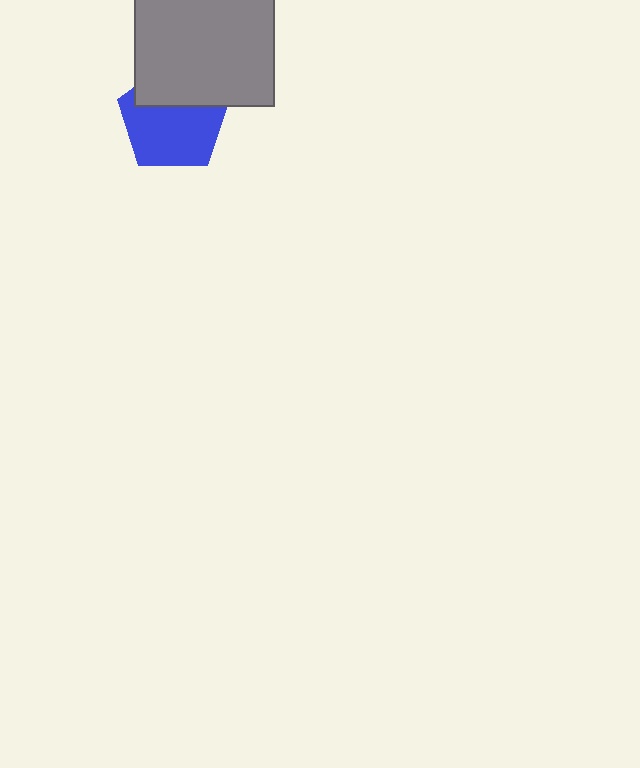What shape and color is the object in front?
The object in front is a gray square.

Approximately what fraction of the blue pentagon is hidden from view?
Roughly 36% of the blue pentagon is hidden behind the gray square.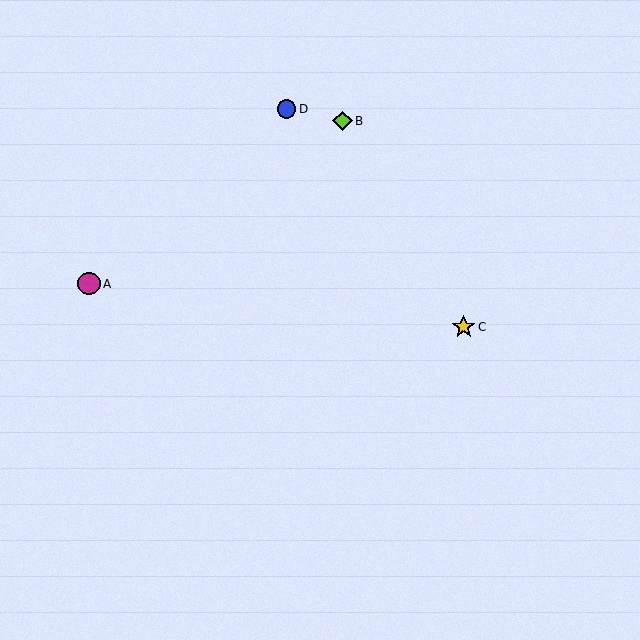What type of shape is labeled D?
Shape D is a blue circle.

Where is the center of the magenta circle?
The center of the magenta circle is at (89, 284).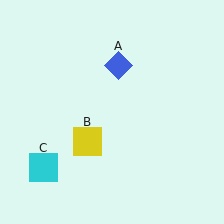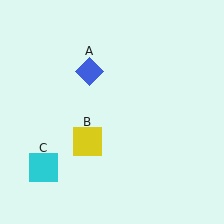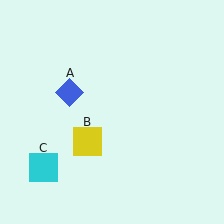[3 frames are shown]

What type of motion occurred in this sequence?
The blue diamond (object A) rotated counterclockwise around the center of the scene.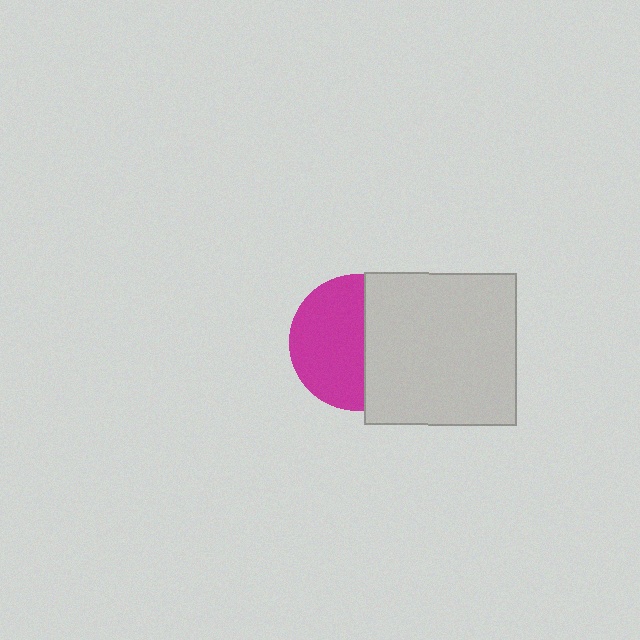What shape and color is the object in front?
The object in front is a light gray square.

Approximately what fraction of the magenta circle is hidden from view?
Roughly 45% of the magenta circle is hidden behind the light gray square.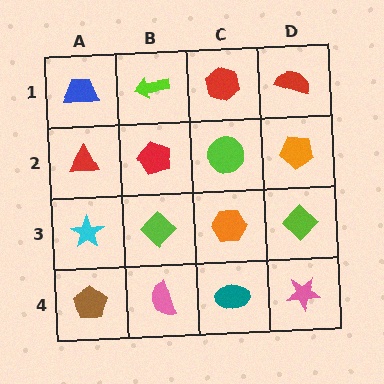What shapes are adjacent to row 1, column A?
A red triangle (row 2, column A), a lime arrow (row 1, column B).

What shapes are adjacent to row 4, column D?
A lime diamond (row 3, column D), a teal ellipse (row 4, column C).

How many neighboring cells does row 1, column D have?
2.